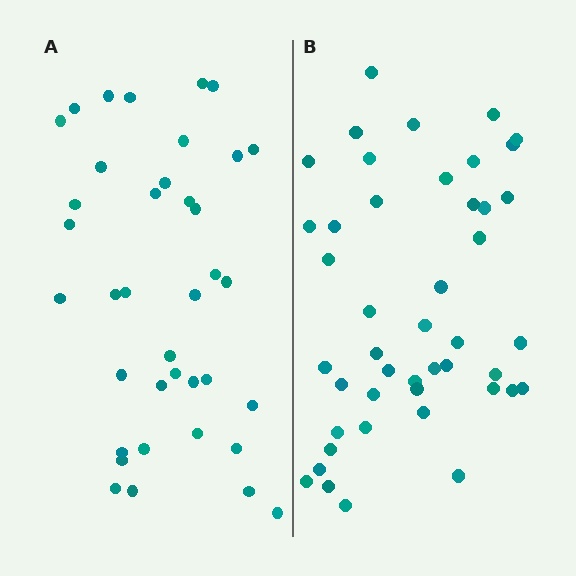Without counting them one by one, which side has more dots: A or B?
Region B (the right region) has more dots.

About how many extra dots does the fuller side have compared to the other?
Region B has roughly 8 or so more dots than region A.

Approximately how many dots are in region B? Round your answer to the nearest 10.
About 40 dots. (The exact count is 45, which rounds to 40.)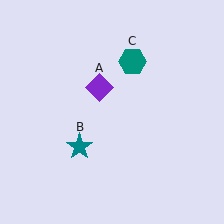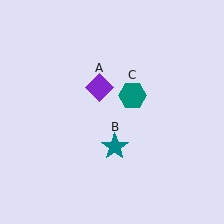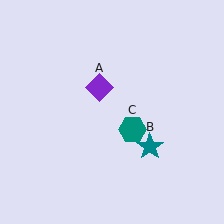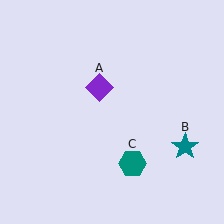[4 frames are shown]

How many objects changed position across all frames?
2 objects changed position: teal star (object B), teal hexagon (object C).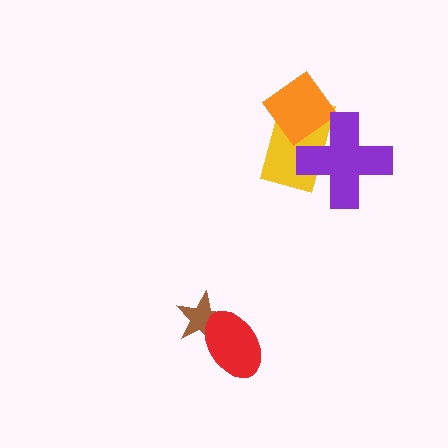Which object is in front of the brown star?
The red ellipse is in front of the brown star.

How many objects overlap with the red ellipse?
1 object overlaps with the red ellipse.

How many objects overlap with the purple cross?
2 objects overlap with the purple cross.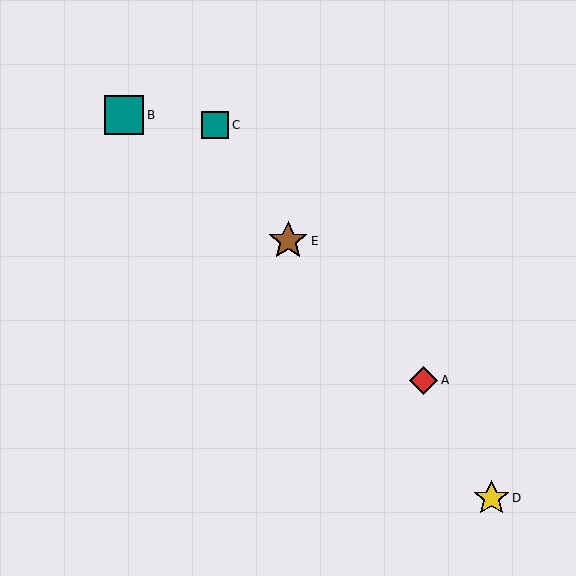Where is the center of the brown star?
The center of the brown star is at (288, 241).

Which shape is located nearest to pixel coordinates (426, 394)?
The red diamond (labeled A) at (424, 380) is nearest to that location.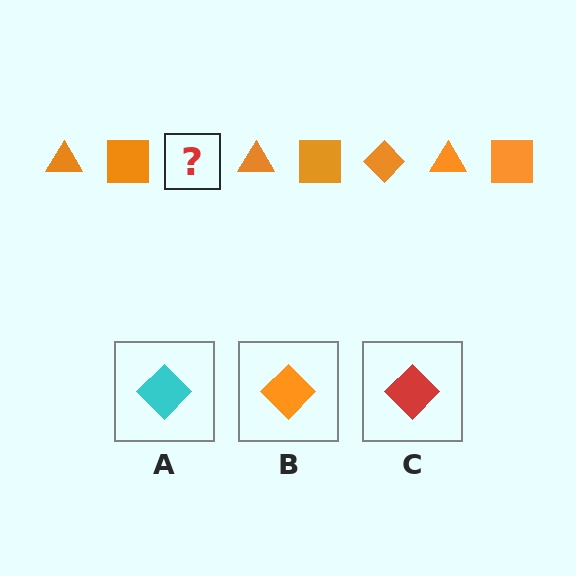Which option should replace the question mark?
Option B.